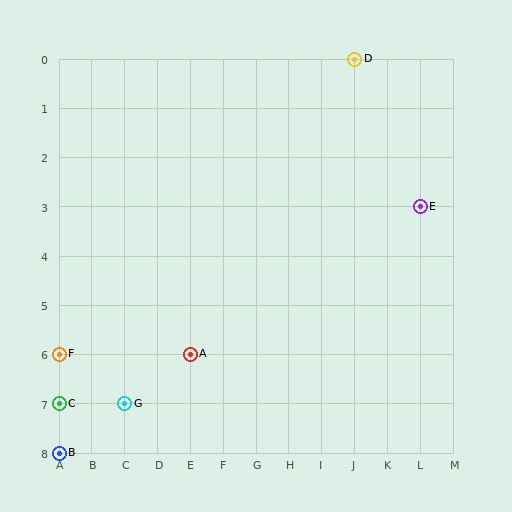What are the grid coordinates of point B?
Point B is at grid coordinates (A, 8).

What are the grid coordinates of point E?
Point E is at grid coordinates (L, 3).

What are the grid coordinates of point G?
Point G is at grid coordinates (C, 7).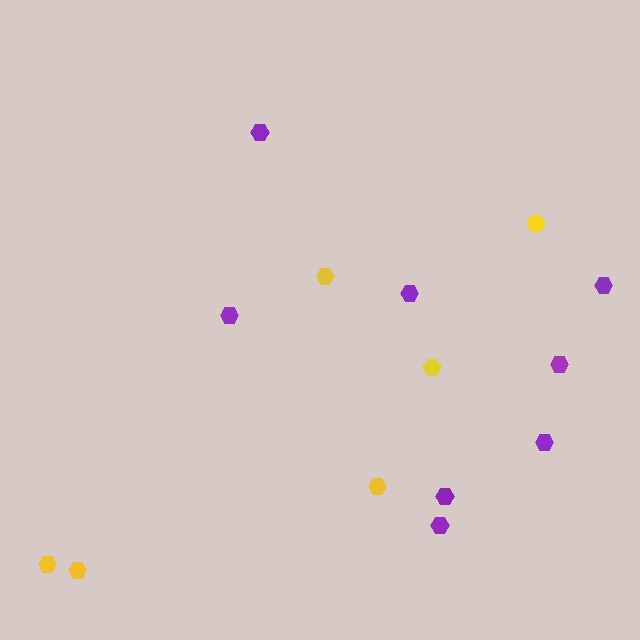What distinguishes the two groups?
There are 2 groups: one group of purple hexagons (8) and one group of yellow hexagons (6).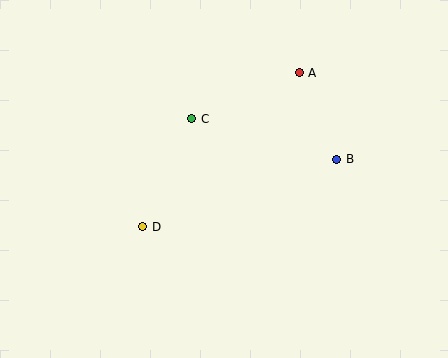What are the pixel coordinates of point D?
Point D is at (143, 227).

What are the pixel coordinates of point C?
Point C is at (192, 119).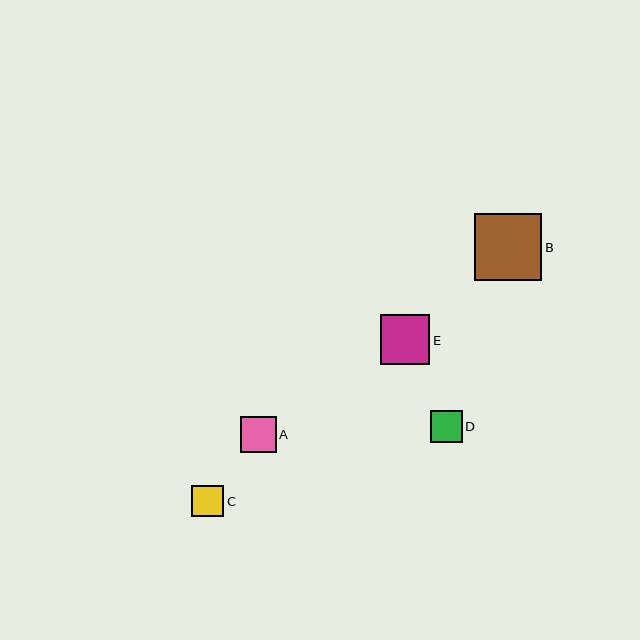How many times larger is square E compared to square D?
Square E is approximately 1.6 times the size of square D.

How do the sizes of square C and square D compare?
Square C and square D are approximately the same size.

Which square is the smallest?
Square D is the smallest with a size of approximately 32 pixels.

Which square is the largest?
Square B is the largest with a size of approximately 67 pixels.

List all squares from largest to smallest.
From largest to smallest: B, E, A, C, D.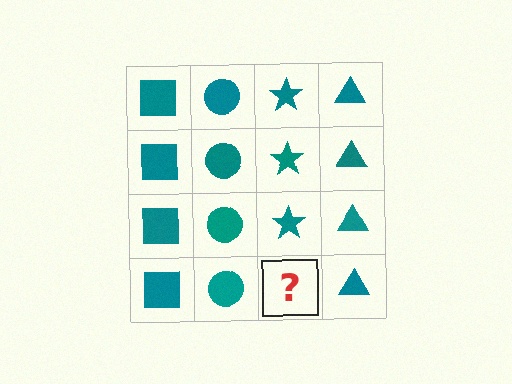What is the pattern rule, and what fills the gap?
The rule is that each column has a consistent shape. The gap should be filled with a teal star.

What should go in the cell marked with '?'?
The missing cell should contain a teal star.